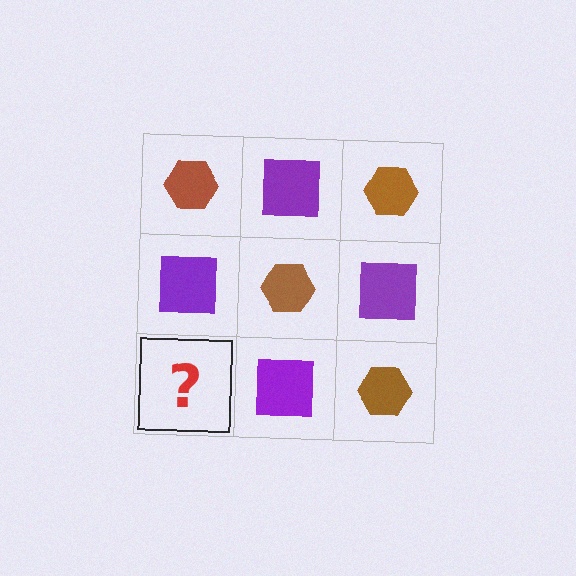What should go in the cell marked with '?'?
The missing cell should contain a brown hexagon.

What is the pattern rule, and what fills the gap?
The rule is that it alternates brown hexagon and purple square in a checkerboard pattern. The gap should be filled with a brown hexagon.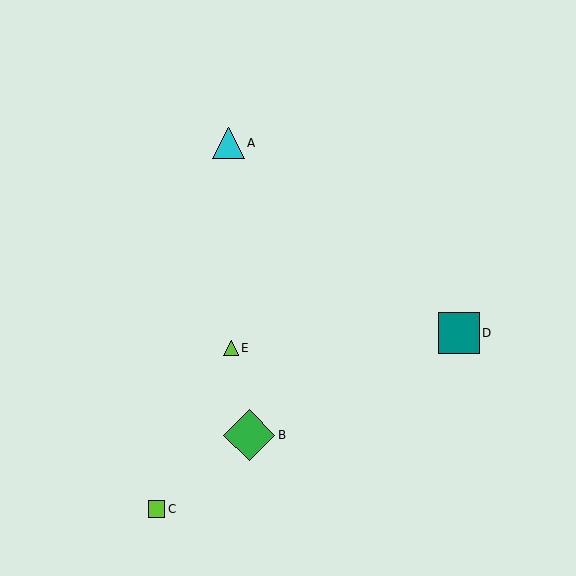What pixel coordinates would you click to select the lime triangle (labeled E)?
Click at (231, 348) to select the lime triangle E.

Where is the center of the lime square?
The center of the lime square is at (157, 509).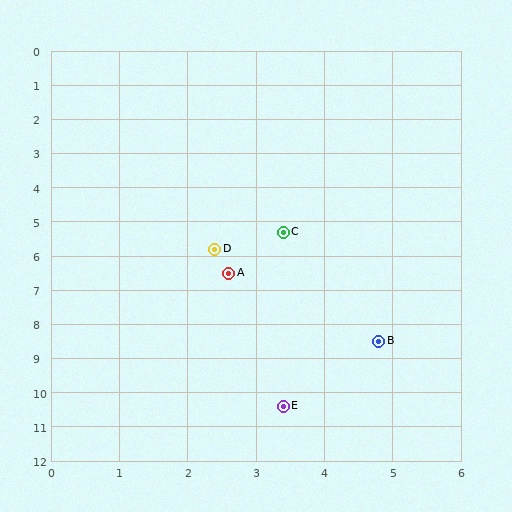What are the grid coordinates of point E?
Point E is at approximately (3.4, 10.4).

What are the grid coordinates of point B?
Point B is at approximately (4.8, 8.5).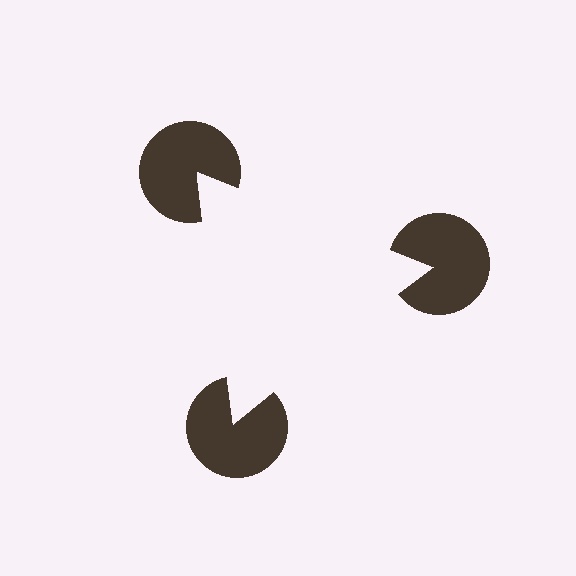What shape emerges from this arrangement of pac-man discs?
An illusory triangle — its edges are inferred from the aligned wedge cuts in the pac-man discs, not physically drawn.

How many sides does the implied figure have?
3 sides.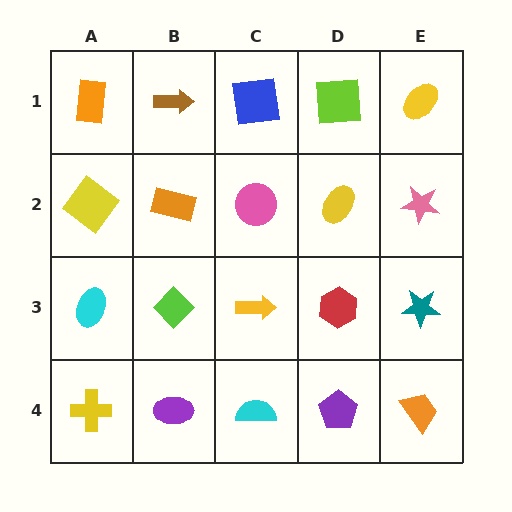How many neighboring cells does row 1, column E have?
2.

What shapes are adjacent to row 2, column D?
A lime square (row 1, column D), a red hexagon (row 3, column D), a pink circle (row 2, column C), a pink star (row 2, column E).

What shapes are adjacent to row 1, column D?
A yellow ellipse (row 2, column D), a blue square (row 1, column C), a yellow ellipse (row 1, column E).